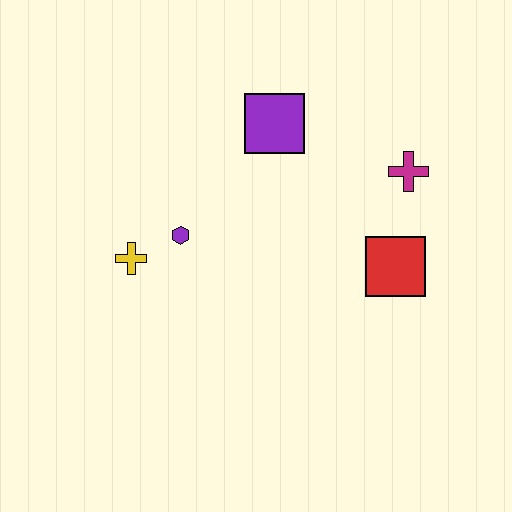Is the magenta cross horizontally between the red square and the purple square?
No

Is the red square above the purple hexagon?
No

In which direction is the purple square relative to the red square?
The purple square is above the red square.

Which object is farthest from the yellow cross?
The magenta cross is farthest from the yellow cross.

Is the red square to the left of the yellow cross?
No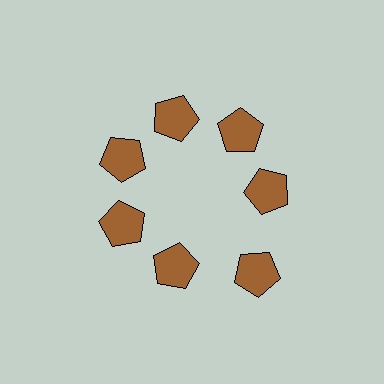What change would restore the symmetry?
The symmetry would be restored by moving it inward, back onto the ring so that all 7 pentagons sit at equal angles and equal distance from the center.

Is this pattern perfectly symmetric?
No. The 7 brown pentagons are arranged in a ring, but one element near the 5 o'clock position is pushed outward from the center, breaking the 7-fold rotational symmetry.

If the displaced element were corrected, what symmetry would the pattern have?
It would have 7-fold rotational symmetry — the pattern would map onto itself every 51 degrees.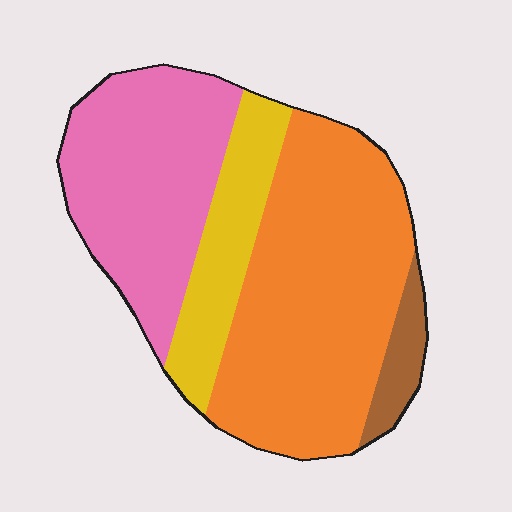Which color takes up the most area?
Orange, at roughly 45%.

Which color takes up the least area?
Brown, at roughly 5%.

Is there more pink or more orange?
Orange.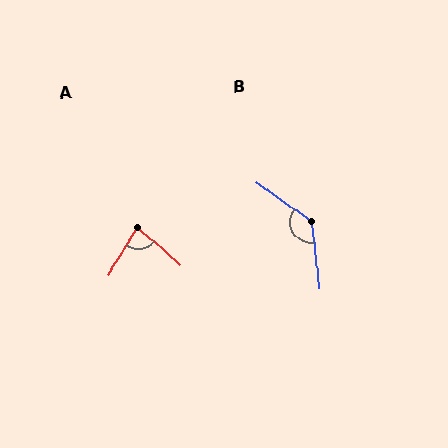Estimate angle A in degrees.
Approximately 80 degrees.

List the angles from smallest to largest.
A (80°), B (132°).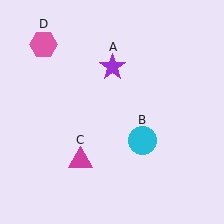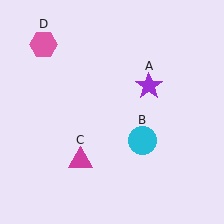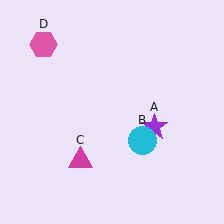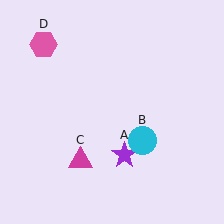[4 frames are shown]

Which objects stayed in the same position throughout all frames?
Cyan circle (object B) and magenta triangle (object C) and pink hexagon (object D) remained stationary.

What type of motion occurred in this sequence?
The purple star (object A) rotated clockwise around the center of the scene.